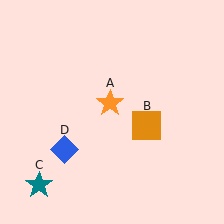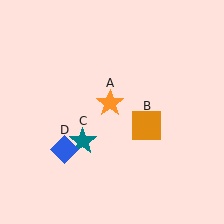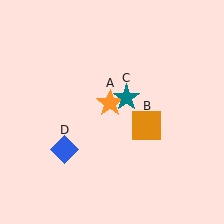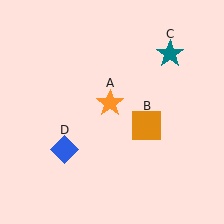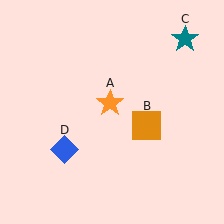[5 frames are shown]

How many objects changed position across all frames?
1 object changed position: teal star (object C).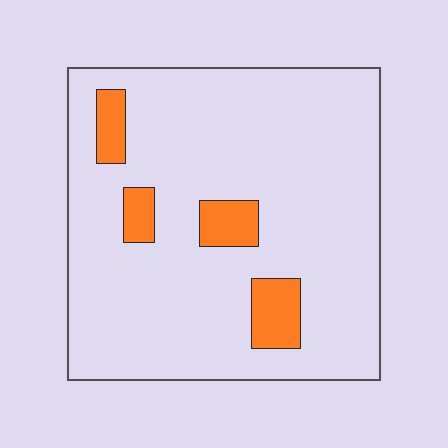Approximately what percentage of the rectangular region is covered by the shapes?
Approximately 10%.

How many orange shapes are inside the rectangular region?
4.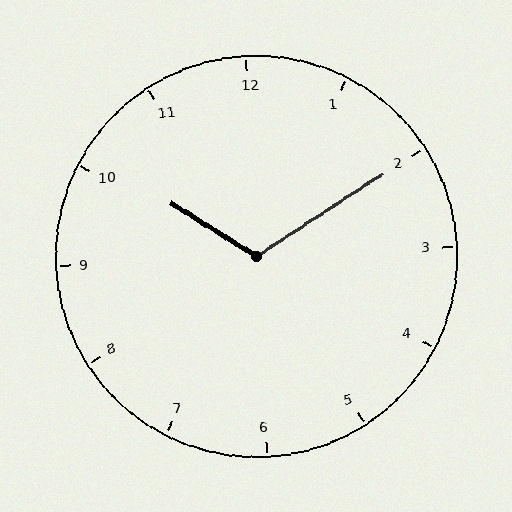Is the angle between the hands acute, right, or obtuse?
It is obtuse.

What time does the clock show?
10:10.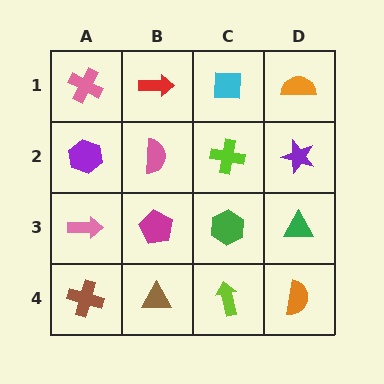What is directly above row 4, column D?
A green triangle.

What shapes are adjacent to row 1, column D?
A purple star (row 2, column D), a cyan square (row 1, column C).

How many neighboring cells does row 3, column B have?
4.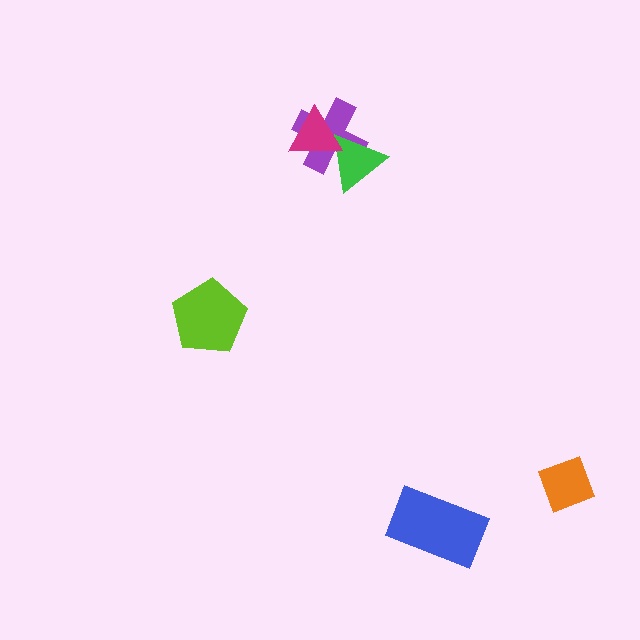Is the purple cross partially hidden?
Yes, it is partially covered by another shape.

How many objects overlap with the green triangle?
2 objects overlap with the green triangle.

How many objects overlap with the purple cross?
2 objects overlap with the purple cross.